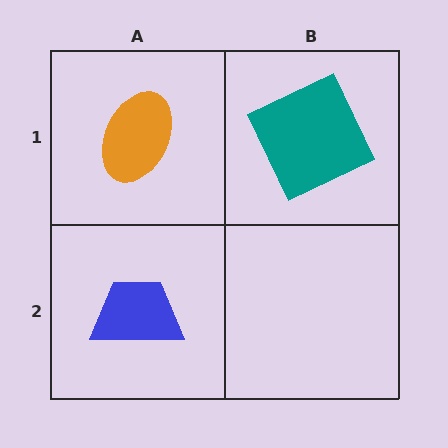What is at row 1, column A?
An orange ellipse.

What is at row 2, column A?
A blue trapezoid.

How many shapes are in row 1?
2 shapes.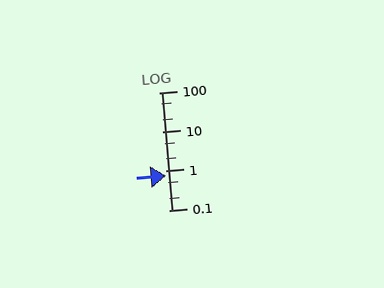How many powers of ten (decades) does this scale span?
The scale spans 3 decades, from 0.1 to 100.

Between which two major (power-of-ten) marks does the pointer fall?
The pointer is between 0.1 and 1.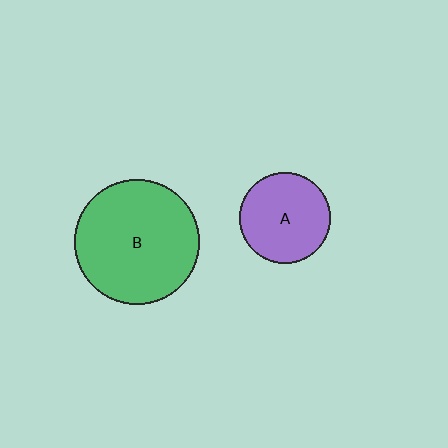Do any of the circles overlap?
No, none of the circles overlap.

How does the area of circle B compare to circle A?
Approximately 1.9 times.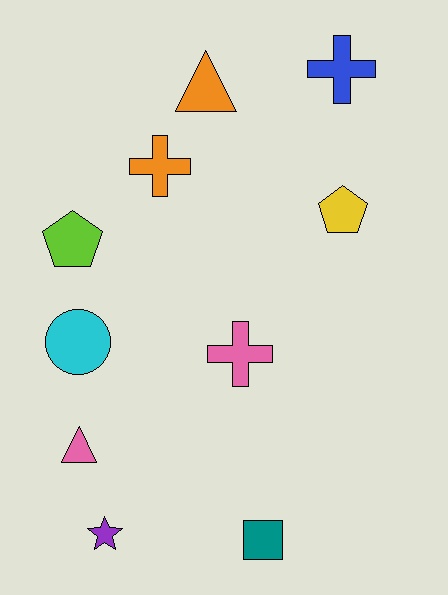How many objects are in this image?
There are 10 objects.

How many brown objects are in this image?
There are no brown objects.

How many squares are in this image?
There is 1 square.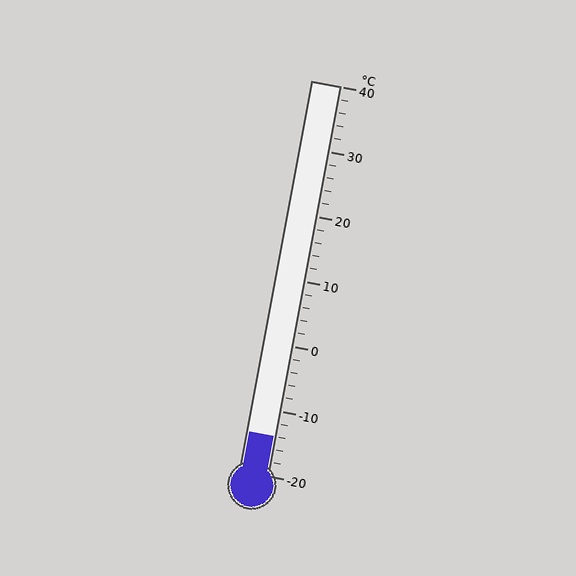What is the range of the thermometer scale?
The thermometer scale ranges from -20°C to 40°C.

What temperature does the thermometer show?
The thermometer shows approximately -14°C.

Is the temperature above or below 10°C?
The temperature is below 10°C.